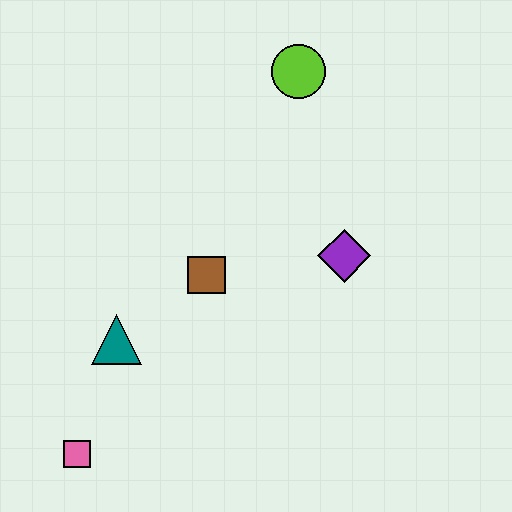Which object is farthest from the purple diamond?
The pink square is farthest from the purple diamond.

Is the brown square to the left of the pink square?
No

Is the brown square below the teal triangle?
No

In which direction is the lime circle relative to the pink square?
The lime circle is above the pink square.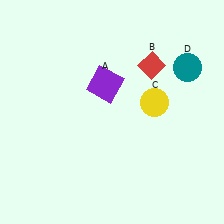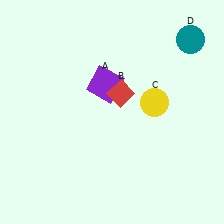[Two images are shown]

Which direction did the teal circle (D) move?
The teal circle (D) moved up.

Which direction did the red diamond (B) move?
The red diamond (B) moved left.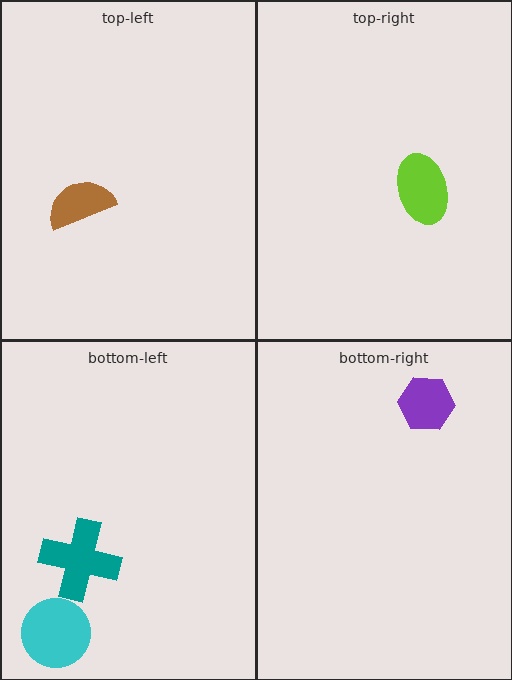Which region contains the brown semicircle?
The top-left region.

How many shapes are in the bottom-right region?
1.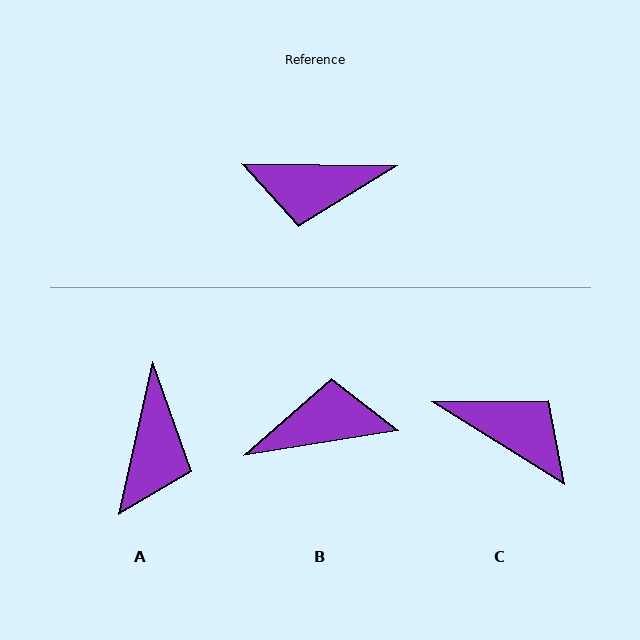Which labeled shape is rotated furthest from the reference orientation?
B, about 170 degrees away.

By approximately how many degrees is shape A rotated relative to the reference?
Approximately 78 degrees counter-clockwise.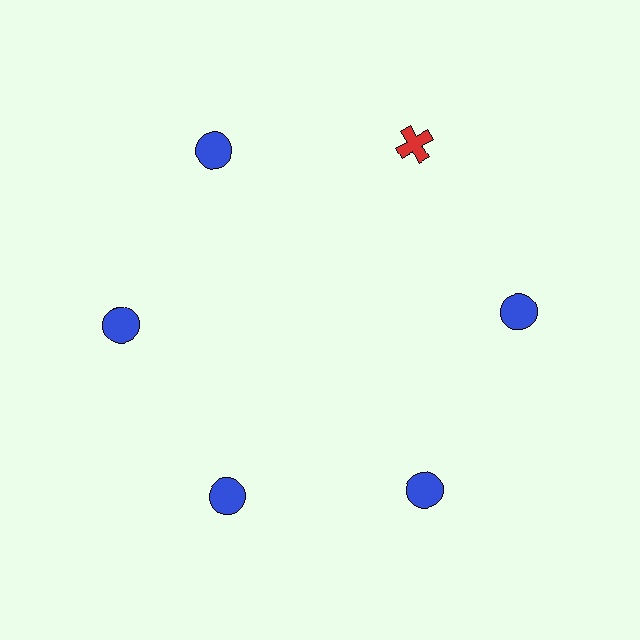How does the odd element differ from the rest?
It differs in both color (red instead of blue) and shape (cross instead of circle).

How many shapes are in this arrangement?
There are 6 shapes arranged in a ring pattern.